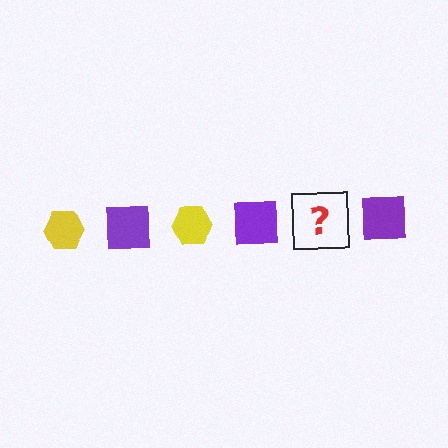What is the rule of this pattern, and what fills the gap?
The rule is that the pattern alternates between yellow hexagon and purple square. The gap should be filled with a yellow hexagon.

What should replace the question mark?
The question mark should be replaced with a yellow hexagon.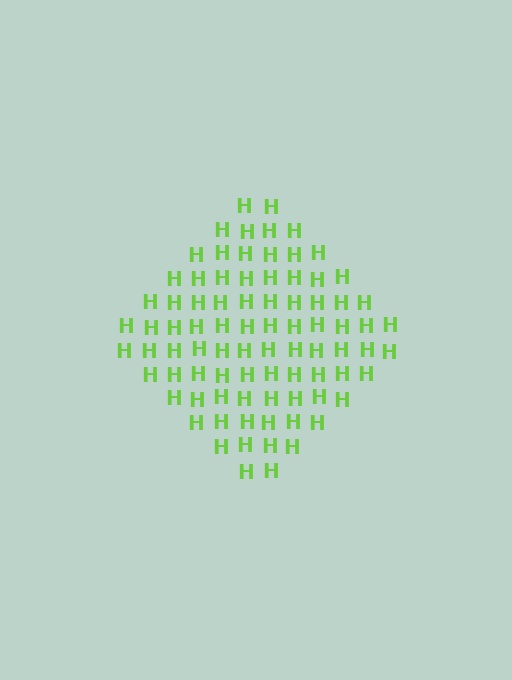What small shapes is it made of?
It is made of small letter H's.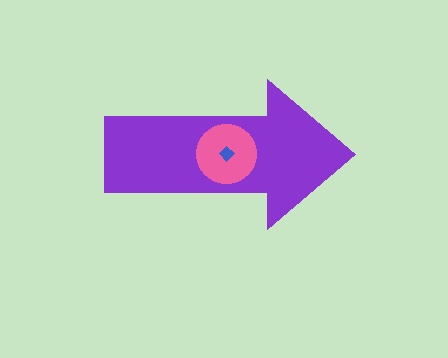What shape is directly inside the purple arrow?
The pink circle.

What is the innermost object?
The blue diamond.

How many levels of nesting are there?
3.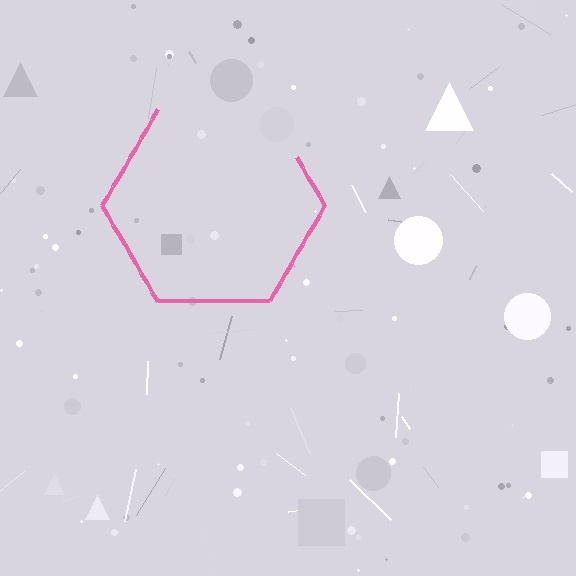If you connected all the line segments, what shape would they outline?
They would outline a hexagon.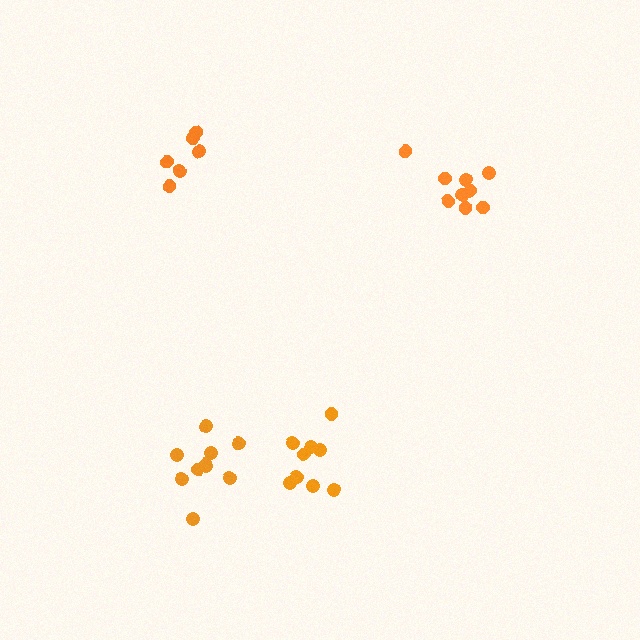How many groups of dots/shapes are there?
There are 4 groups.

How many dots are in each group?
Group 1: 10 dots, Group 2: 6 dots, Group 3: 9 dots, Group 4: 9 dots (34 total).